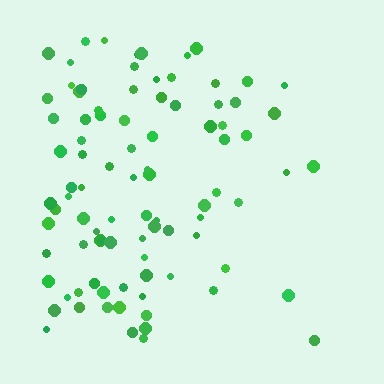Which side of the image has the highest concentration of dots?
The left.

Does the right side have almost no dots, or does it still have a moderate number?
Still a moderate number, just noticeably fewer than the left.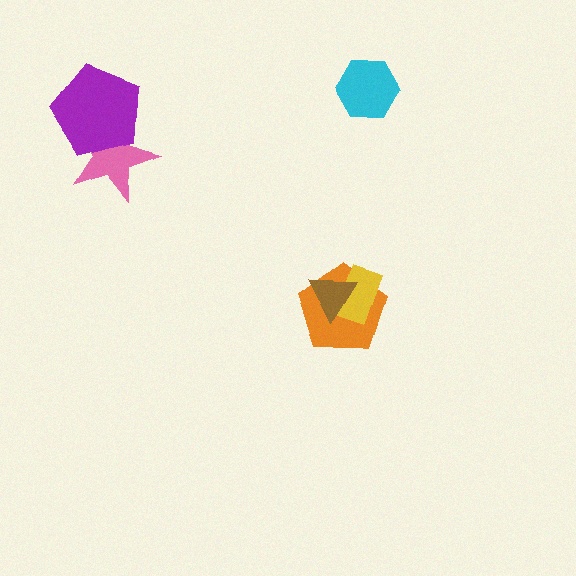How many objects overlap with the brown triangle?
2 objects overlap with the brown triangle.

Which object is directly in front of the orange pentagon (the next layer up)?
The yellow rectangle is directly in front of the orange pentagon.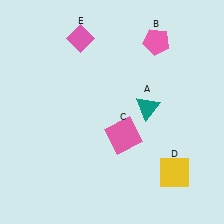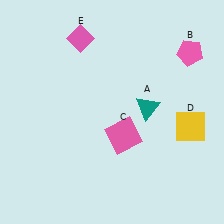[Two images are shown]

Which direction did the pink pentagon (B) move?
The pink pentagon (B) moved right.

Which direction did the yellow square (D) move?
The yellow square (D) moved up.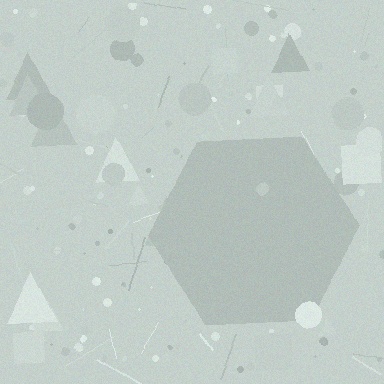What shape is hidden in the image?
A hexagon is hidden in the image.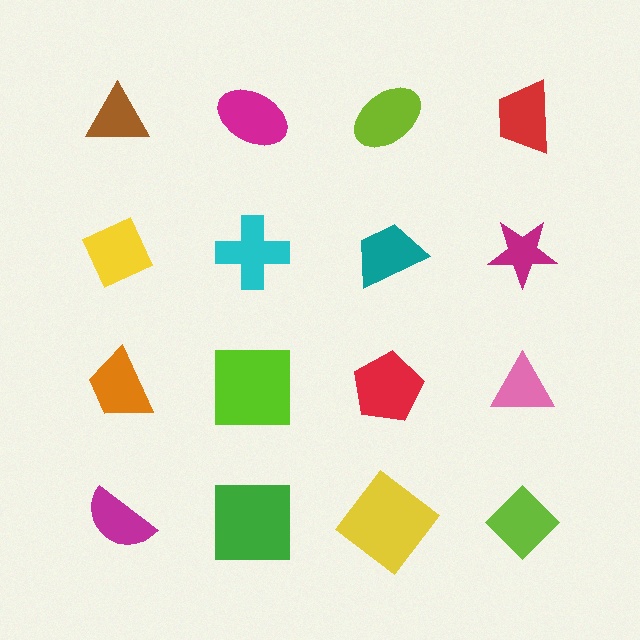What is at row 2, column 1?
A yellow diamond.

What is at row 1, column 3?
A lime ellipse.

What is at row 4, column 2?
A green square.